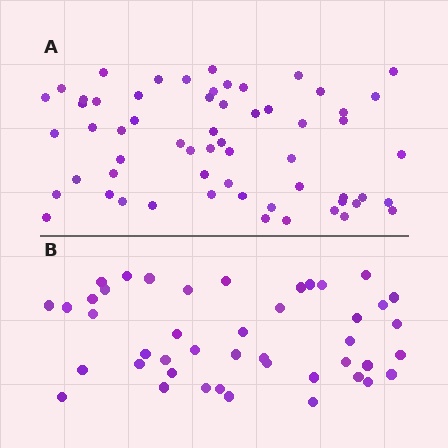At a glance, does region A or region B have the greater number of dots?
Region A (the top region) has more dots.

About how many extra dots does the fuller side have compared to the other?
Region A has approximately 15 more dots than region B.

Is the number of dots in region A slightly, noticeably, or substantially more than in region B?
Region A has noticeably more, but not dramatically so. The ratio is roughly 1.4 to 1.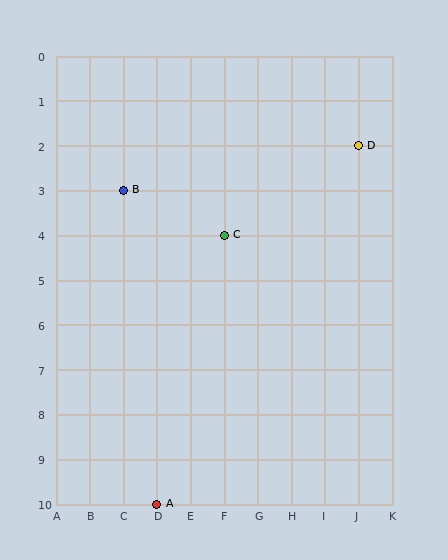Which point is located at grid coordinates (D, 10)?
Point A is at (D, 10).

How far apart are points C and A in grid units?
Points C and A are 2 columns and 6 rows apart (about 6.3 grid units diagonally).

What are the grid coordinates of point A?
Point A is at grid coordinates (D, 10).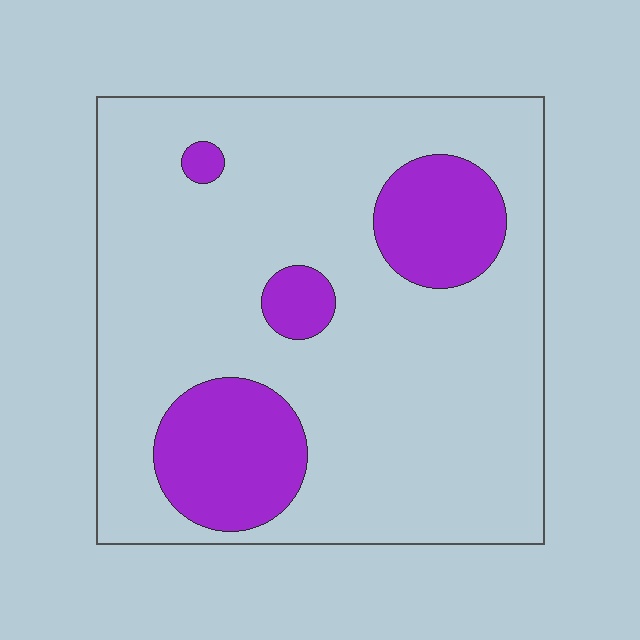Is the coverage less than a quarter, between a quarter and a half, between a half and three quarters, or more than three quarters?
Less than a quarter.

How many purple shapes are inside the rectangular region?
4.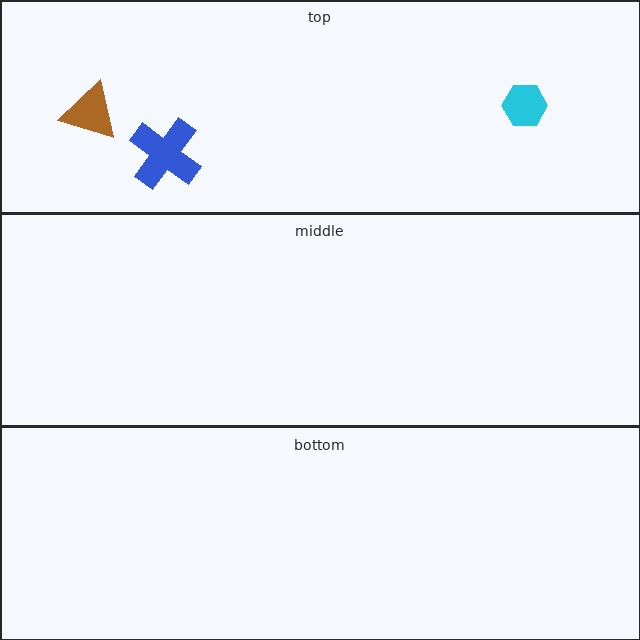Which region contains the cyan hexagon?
The top region.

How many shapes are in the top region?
3.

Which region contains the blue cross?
The top region.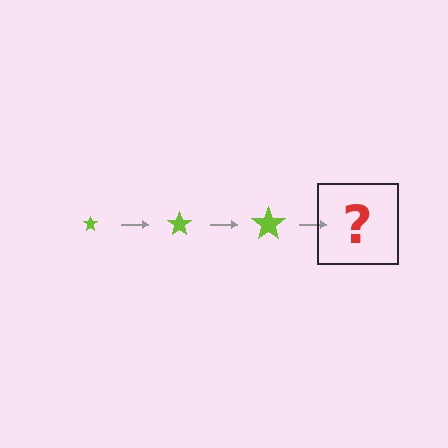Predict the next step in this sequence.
The next step is a lime star, larger than the previous one.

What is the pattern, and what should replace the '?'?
The pattern is that the star gets progressively larger each step. The '?' should be a lime star, larger than the previous one.